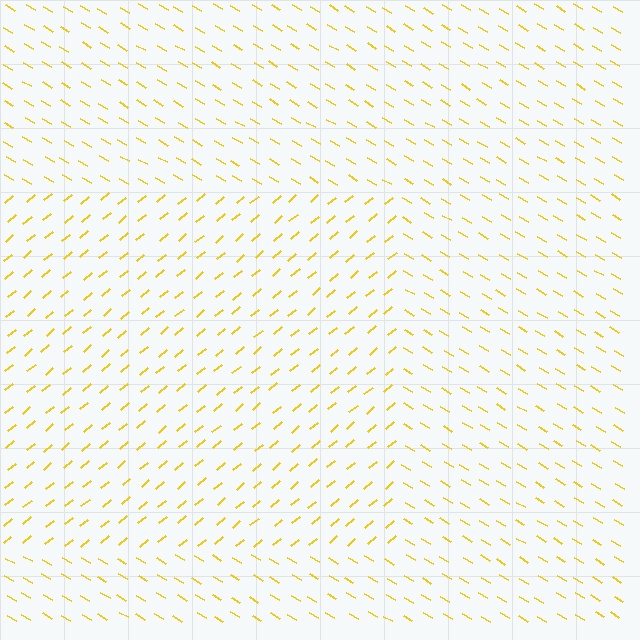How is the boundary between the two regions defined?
The boundary is defined purely by a change in line orientation (approximately 70 degrees difference). All lines are the same color and thickness.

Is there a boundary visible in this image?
Yes, there is a texture boundary formed by a change in line orientation.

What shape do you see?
I see a rectangle.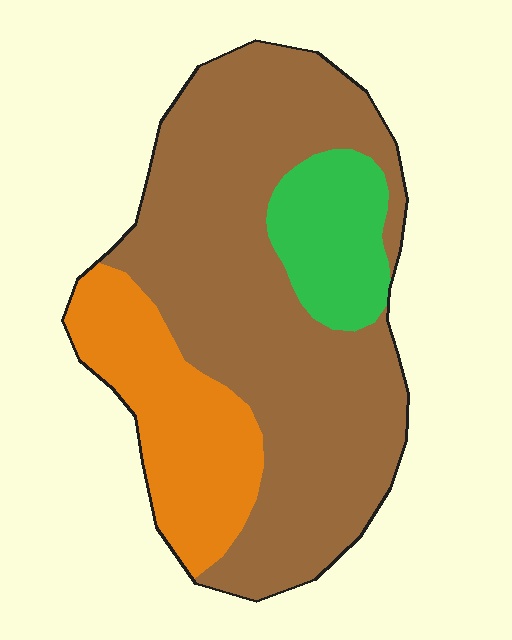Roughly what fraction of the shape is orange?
Orange takes up about one fifth (1/5) of the shape.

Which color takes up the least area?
Green, at roughly 15%.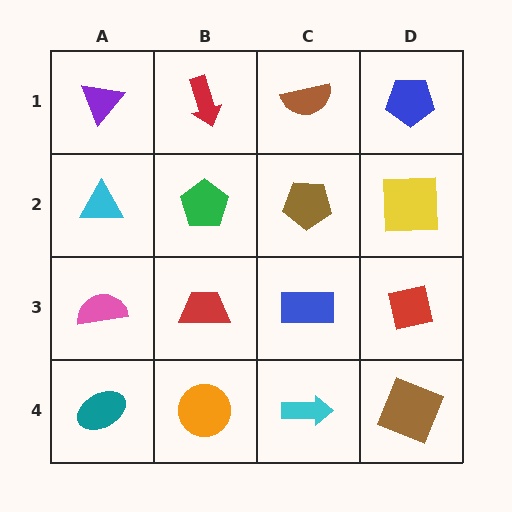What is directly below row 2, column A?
A pink semicircle.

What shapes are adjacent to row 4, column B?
A red trapezoid (row 3, column B), a teal ellipse (row 4, column A), a cyan arrow (row 4, column C).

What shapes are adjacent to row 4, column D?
A red square (row 3, column D), a cyan arrow (row 4, column C).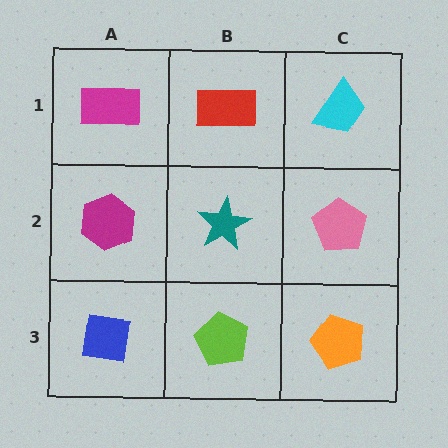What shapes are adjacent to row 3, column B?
A teal star (row 2, column B), a blue square (row 3, column A), an orange pentagon (row 3, column C).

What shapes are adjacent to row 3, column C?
A pink pentagon (row 2, column C), a lime pentagon (row 3, column B).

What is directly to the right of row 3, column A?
A lime pentagon.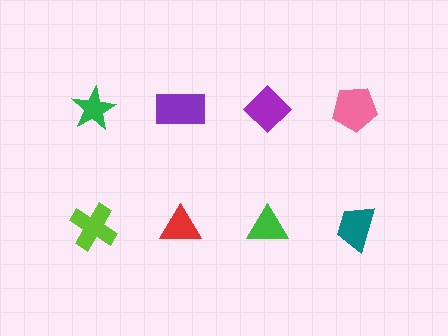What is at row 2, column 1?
A lime cross.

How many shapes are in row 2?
4 shapes.